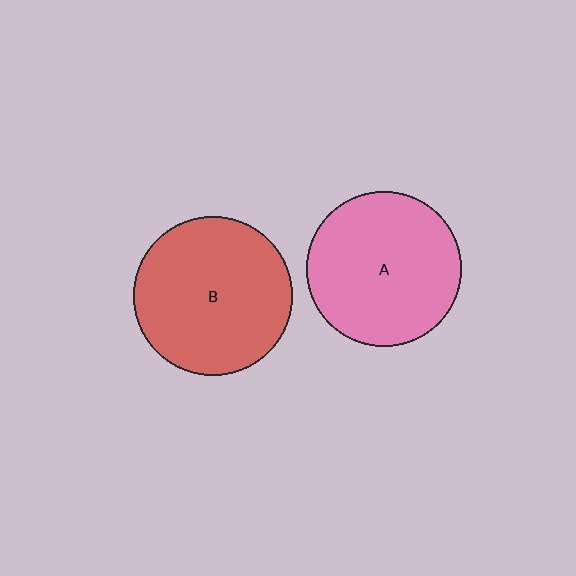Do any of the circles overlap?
No, none of the circles overlap.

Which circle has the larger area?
Circle B (red).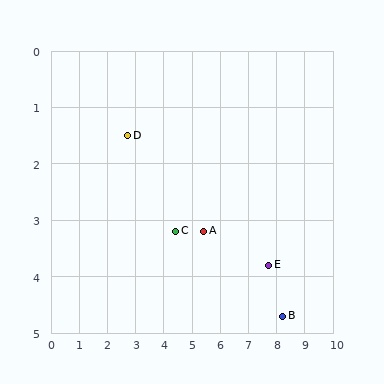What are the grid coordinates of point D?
Point D is at approximately (2.7, 1.5).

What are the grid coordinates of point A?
Point A is at approximately (5.4, 3.2).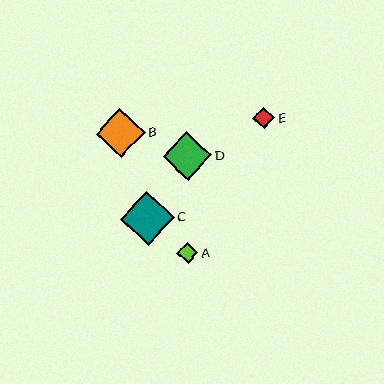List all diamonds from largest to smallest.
From largest to smallest: C, B, D, E, A.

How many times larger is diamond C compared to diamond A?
Diamond C is approximately 2.5 times the size of diamond A.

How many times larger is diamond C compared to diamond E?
Diamond C is approximately 2.5 times the size of diamond E.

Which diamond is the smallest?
Diamond A is the smallest with a size of approximately 21 pixels.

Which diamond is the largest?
Diamond C is the largest with a size of approximately 54 pixels.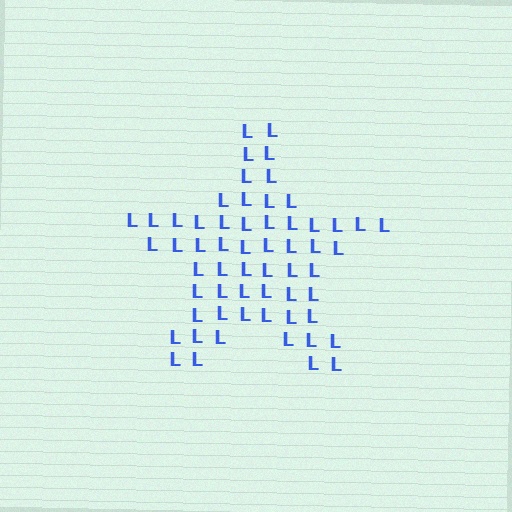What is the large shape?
The large shape is a star.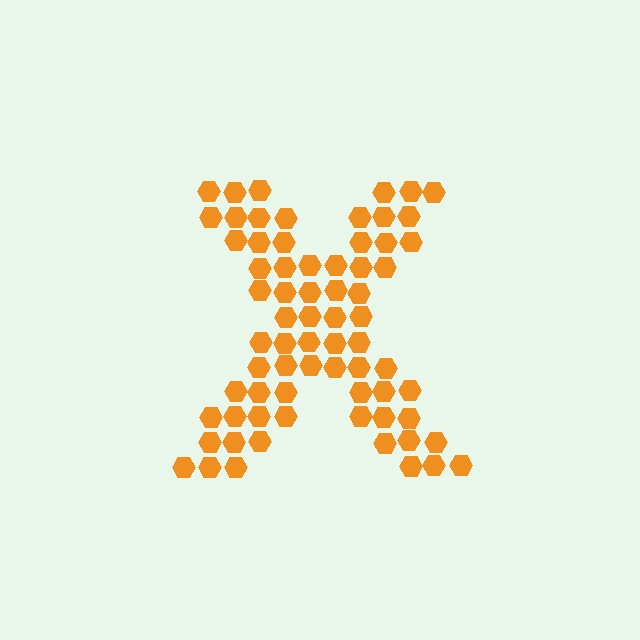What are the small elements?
The small elements are hexagons.